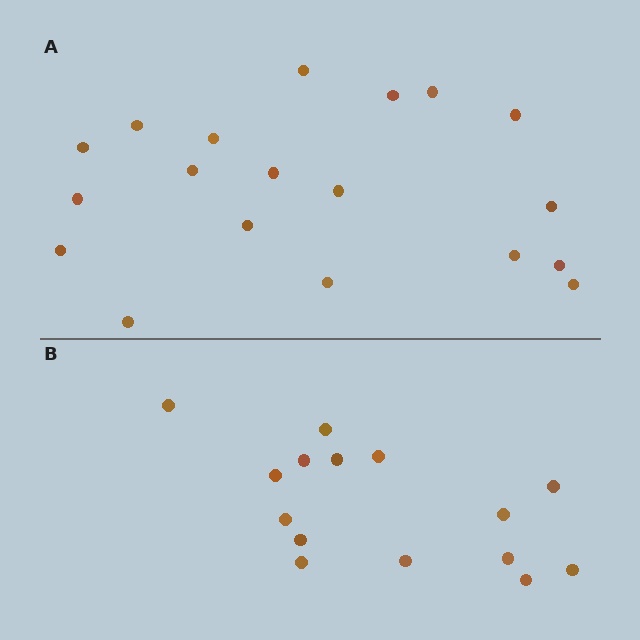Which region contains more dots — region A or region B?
Region A (the top region) has more dots.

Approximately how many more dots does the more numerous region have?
Region A has about 4 more dots than region B.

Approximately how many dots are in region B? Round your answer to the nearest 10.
About 20 dots. (The exact count is 15, which rounds to 20.)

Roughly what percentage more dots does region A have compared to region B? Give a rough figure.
About 25% more.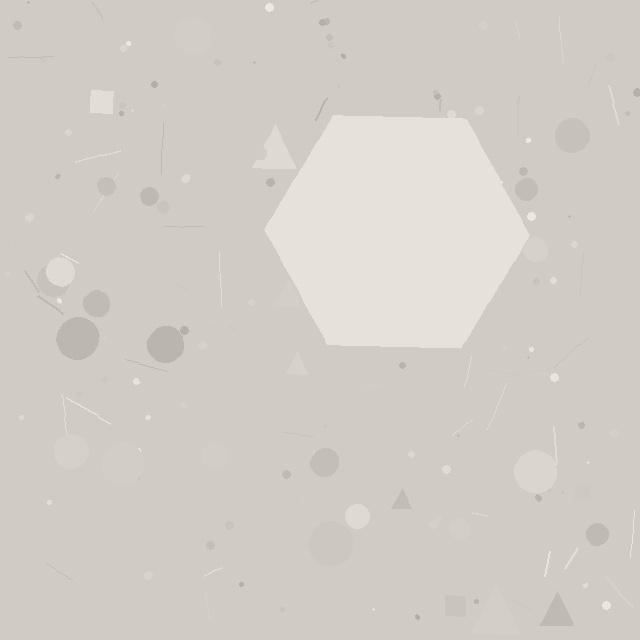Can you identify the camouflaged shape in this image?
The camouflaged shape is a hexagon.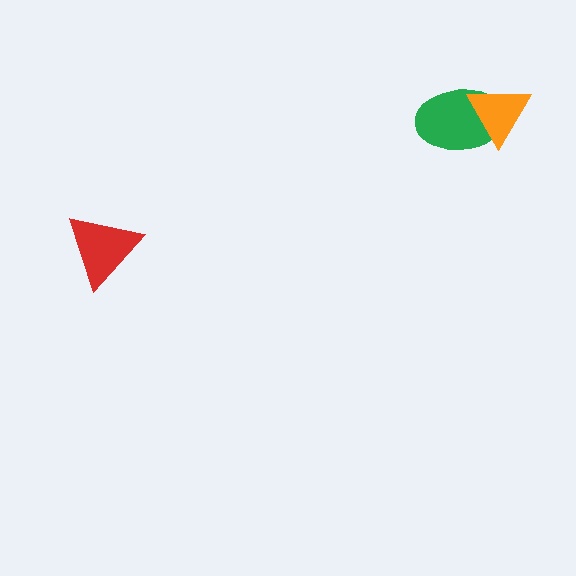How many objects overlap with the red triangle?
0 objects overlap with the red triangle.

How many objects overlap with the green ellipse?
1 object overlaps with the green ellipse.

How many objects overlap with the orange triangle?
1 object overlaps with the orange triangle.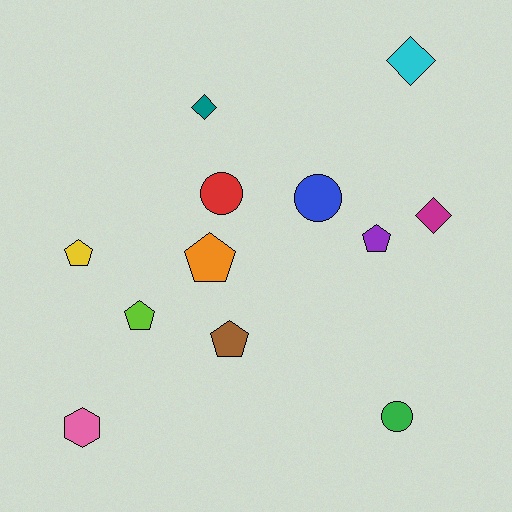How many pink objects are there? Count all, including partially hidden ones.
There is 1 pink object.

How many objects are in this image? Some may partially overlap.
There are 12 objects.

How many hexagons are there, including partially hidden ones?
There is 1 hexagon.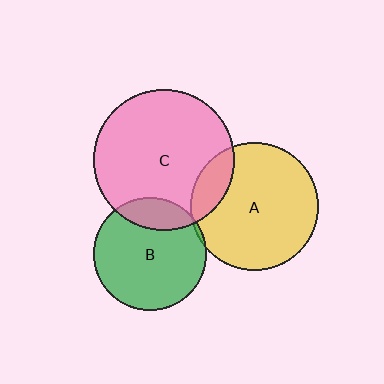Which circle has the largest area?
Circle C (pink).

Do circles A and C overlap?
Yes.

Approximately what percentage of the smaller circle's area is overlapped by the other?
Approximately 15%.